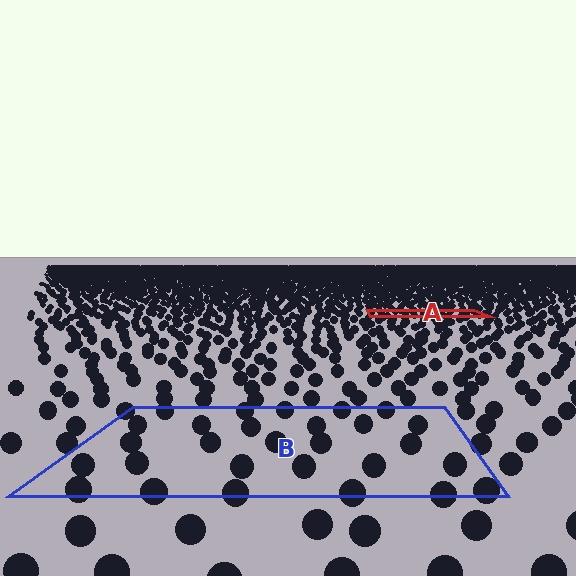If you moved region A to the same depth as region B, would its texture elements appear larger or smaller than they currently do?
They would appear larger. At a closer depth, the same texture elements are projected at a bigger on-screen size.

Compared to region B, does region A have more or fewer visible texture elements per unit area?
Region A has more texture elements per unit area — they are packed more densely because it is farther away.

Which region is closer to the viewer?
Region B is closer. The texture elements there are larger and more spread out.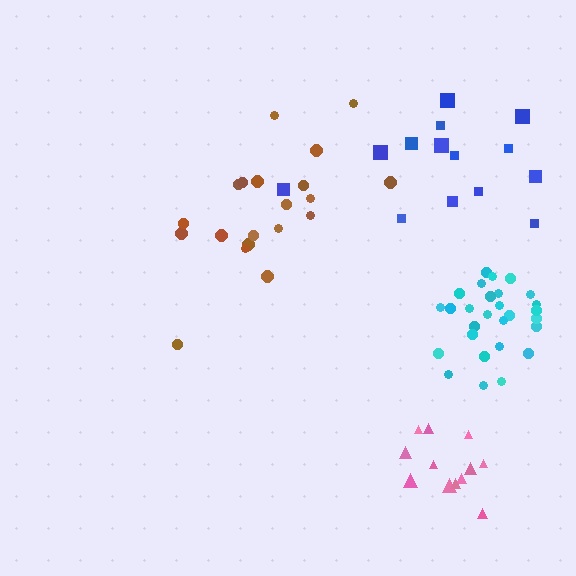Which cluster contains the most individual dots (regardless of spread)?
Cyan (29).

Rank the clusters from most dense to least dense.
cyan, pink, brown, blue.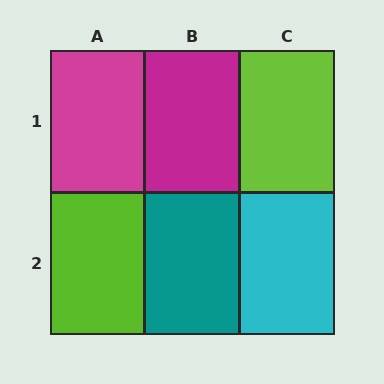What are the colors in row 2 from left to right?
Lime, teal, cyan.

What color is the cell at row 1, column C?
Lime.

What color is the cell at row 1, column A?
Magenta.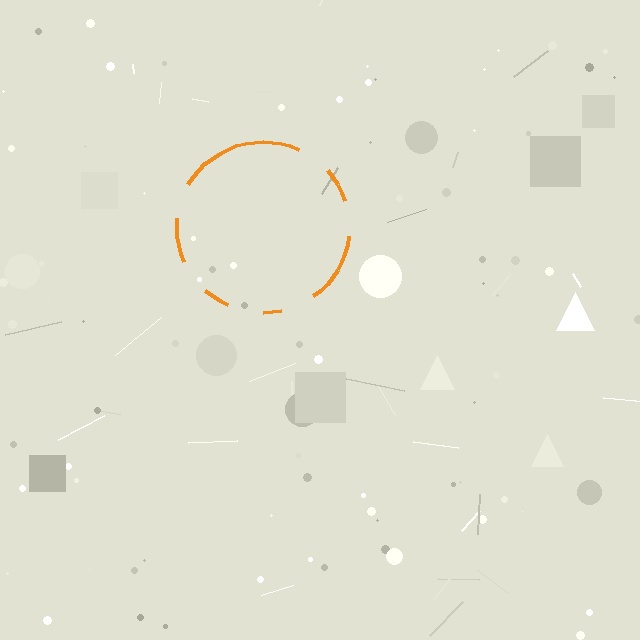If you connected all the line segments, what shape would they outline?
They would outline a circle.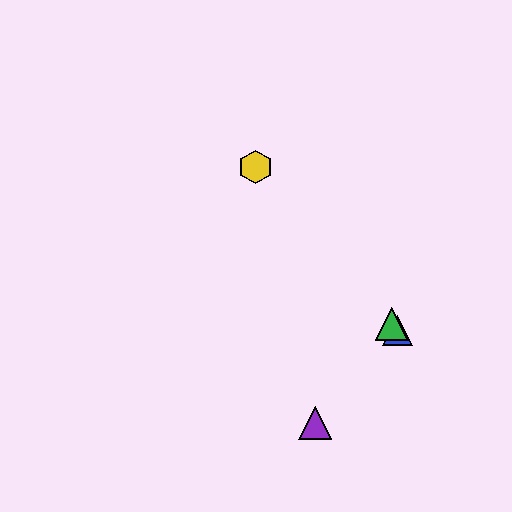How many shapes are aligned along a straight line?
4 shapes (the red triangle, the blue triangle, the green triangle, the yellow hexagon) are aligned along a straight line.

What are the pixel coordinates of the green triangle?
The green triangle is at (392, 324).